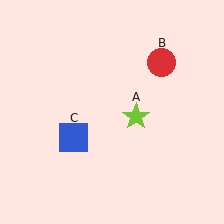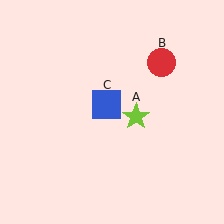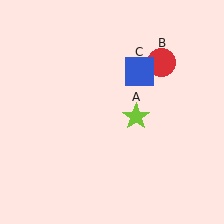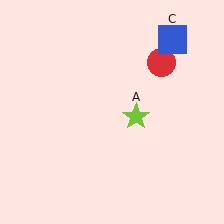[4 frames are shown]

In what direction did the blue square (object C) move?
The blue square (object C) moved up and to the right.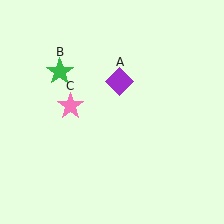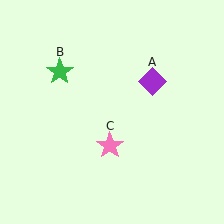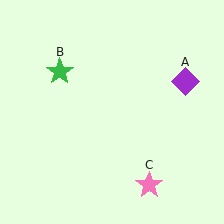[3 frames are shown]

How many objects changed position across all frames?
2 objects changed position: purple diamond (object A), pink star (object C).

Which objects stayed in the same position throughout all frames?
Green star (object B) remained stationary.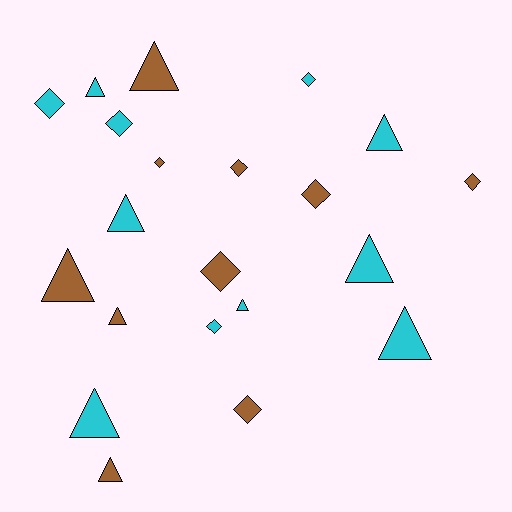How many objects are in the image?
There are 21 objects.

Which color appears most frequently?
Cyan, with 11 objects.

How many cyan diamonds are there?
There are 4 cyan diamonds.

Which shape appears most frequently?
Triangle, with 11 objects.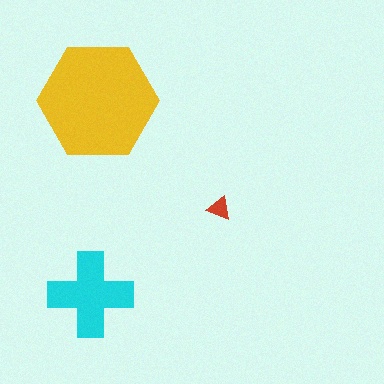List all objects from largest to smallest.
The yellow hexagon, the cyan cross, the red triangle.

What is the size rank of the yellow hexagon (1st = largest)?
1st.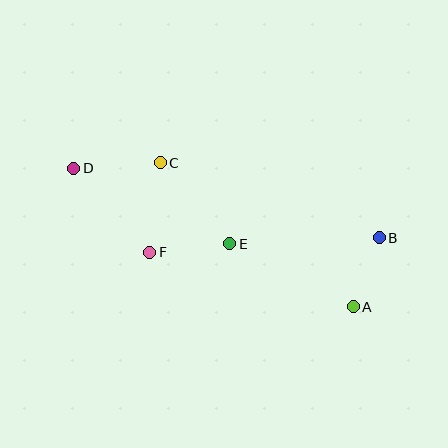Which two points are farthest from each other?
Points B and D are farthest from each other.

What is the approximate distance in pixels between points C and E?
The distance between C and E is approximately 107 pixels.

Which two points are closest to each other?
Points A and B are closest to each other.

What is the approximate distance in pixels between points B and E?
The distance between B and E is approximately 150 pixels.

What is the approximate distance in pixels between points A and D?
The distance between A and D is approximately 312 pixels.